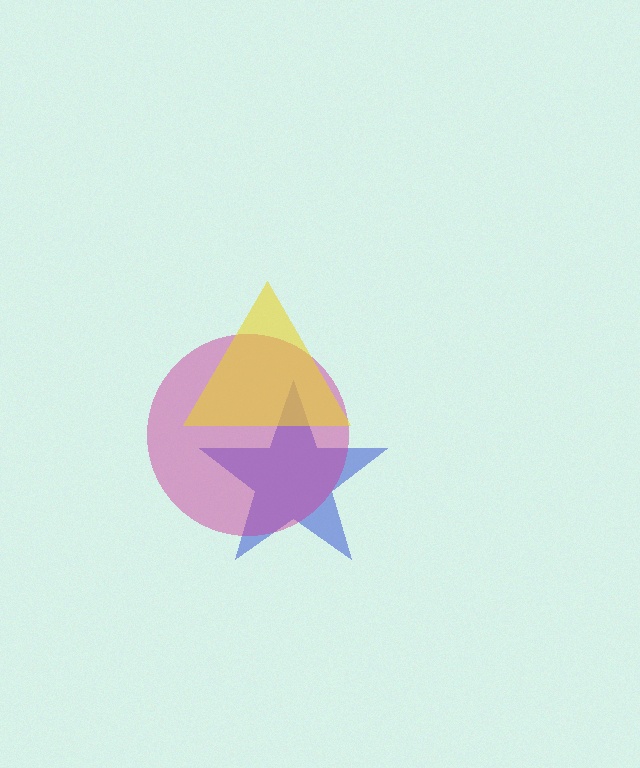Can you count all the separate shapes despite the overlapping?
Yes, there are 3 separate shapes.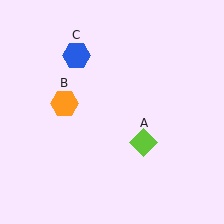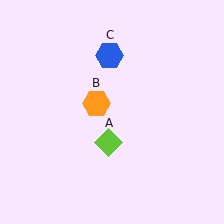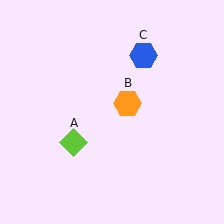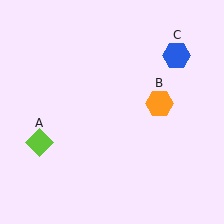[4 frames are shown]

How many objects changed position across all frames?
3 objects changed position: lime diamond (object A), orange hexagon (object B), blue hexagon (object C).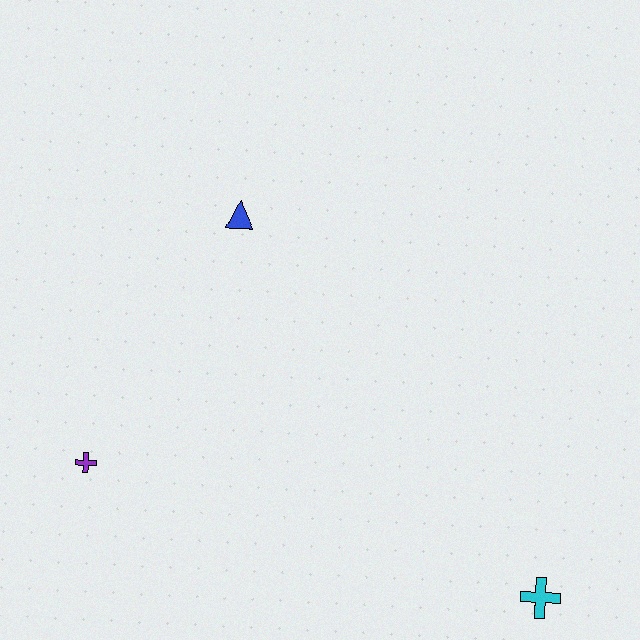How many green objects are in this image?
There are no green objects.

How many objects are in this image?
There are 3 objects.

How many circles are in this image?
There are no circles.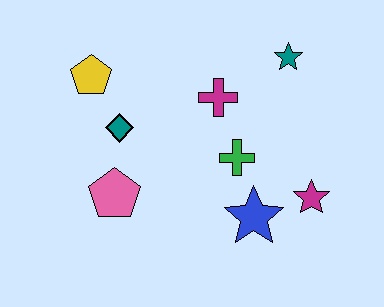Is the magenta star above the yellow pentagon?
No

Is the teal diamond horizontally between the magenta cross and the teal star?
No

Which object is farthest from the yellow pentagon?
The magenta star is farthest from the yellow pentagon.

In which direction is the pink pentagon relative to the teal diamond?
The pink pentagon is below the teal diamond.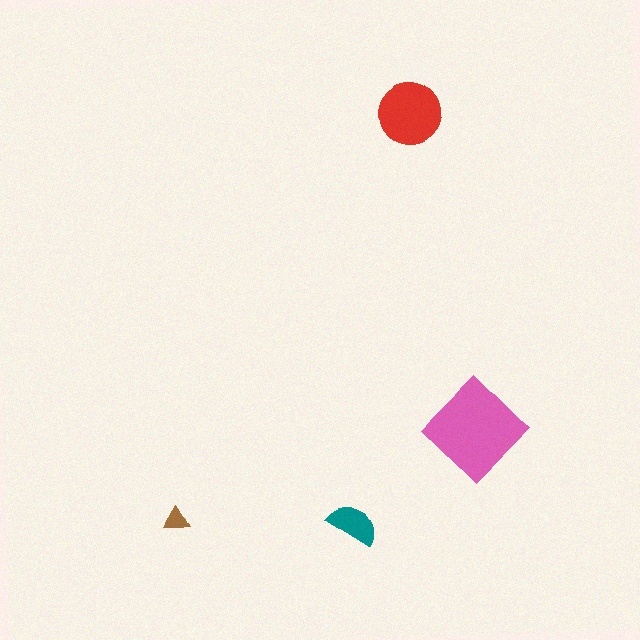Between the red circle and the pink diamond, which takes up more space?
The pink diamond.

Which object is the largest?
The pink diamond.